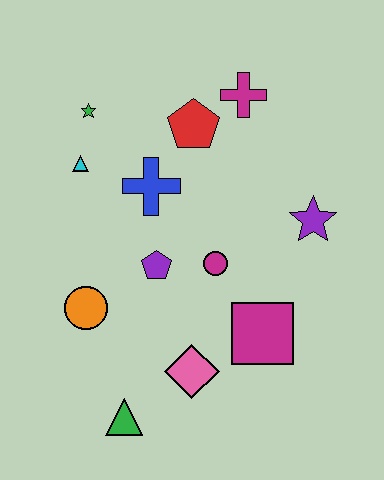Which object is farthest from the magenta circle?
The green star is farthest from the magenta circle.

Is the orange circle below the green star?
Yes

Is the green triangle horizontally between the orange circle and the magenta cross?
Yes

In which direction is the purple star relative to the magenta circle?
The purple star is to the right of the magenta circle.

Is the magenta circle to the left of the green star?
No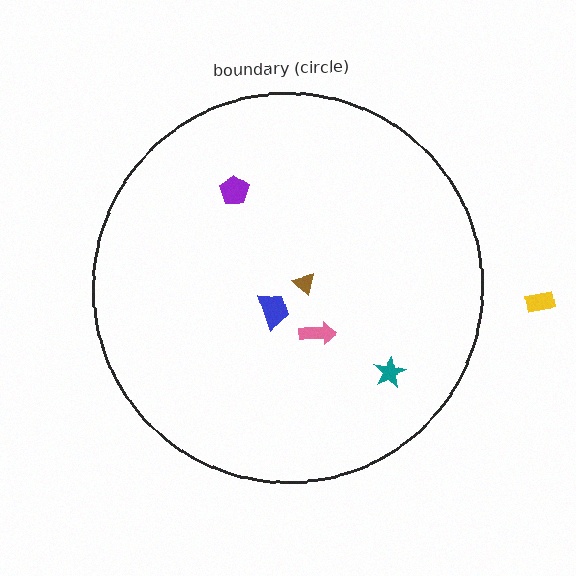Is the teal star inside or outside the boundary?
Inside.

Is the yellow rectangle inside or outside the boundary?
Outside.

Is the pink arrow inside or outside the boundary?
Inside.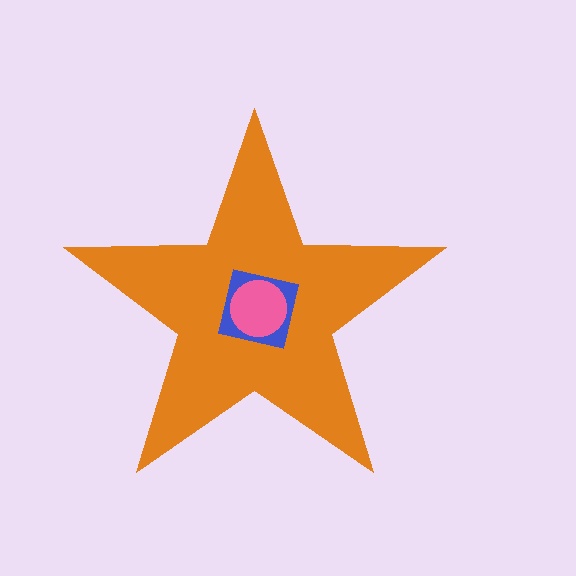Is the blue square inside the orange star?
Yes.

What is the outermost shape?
The orange star.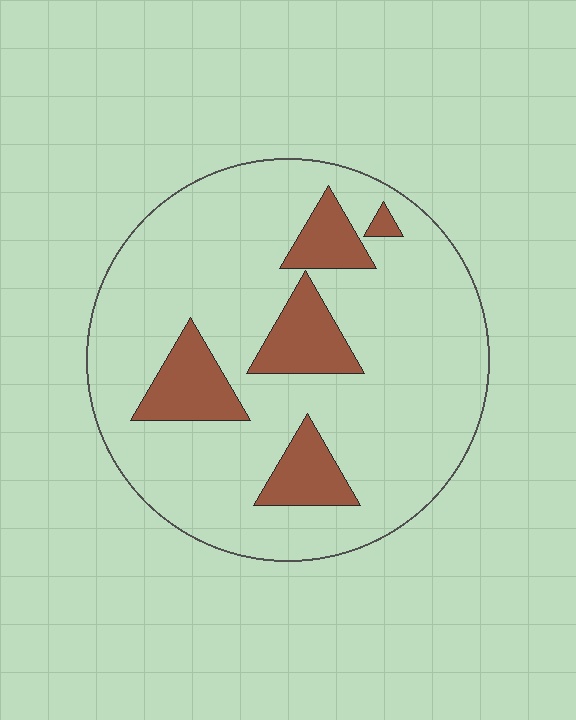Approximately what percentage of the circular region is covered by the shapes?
Approximately 20%.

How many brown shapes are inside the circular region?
5.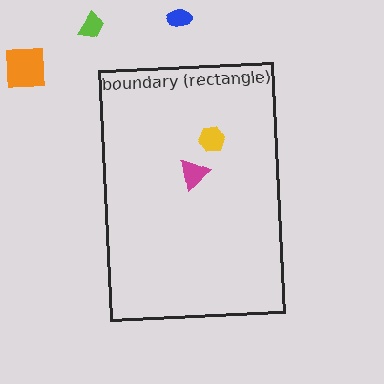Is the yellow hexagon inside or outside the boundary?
Inside.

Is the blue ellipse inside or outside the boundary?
Outside.